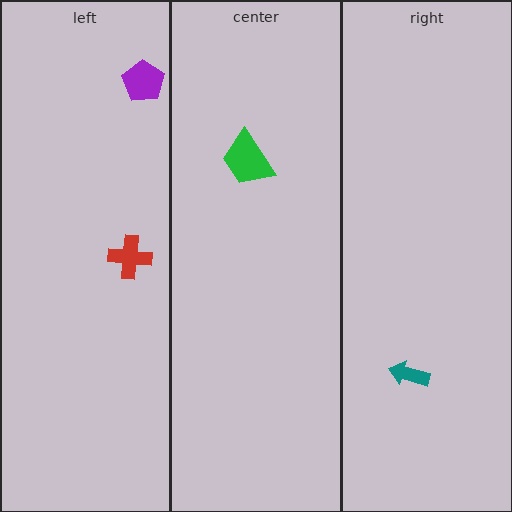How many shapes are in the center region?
1.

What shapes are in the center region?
The green trapezoid.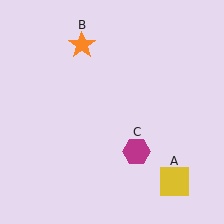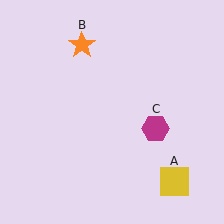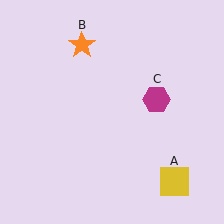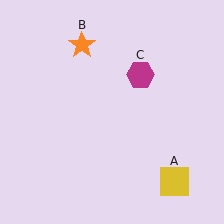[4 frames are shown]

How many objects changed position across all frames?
1 object changed position: magenta hexagon (object C).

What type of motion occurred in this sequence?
The magenta hexagon (object C) rotated counterclockwise around the center of the scene.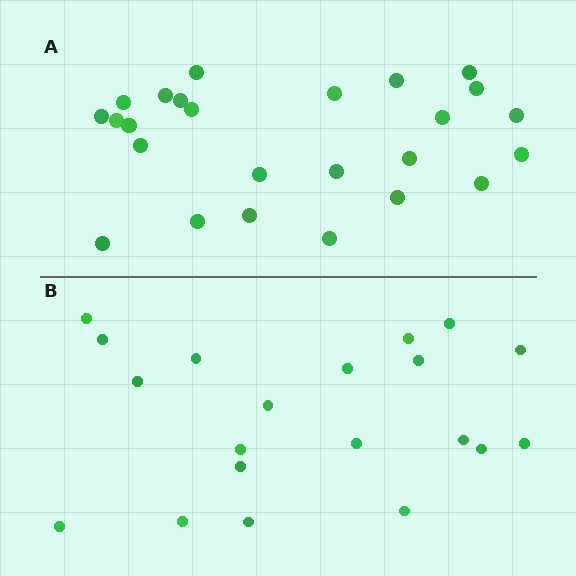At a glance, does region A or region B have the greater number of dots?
Region A (the top region) has more dots.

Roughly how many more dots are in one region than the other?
Region A has about 5 more dots than region B.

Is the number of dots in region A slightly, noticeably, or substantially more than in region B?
Region A has noticeably more, but not dramatically so. The ratio is roughly 1.2 to 1.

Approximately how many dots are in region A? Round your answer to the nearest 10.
About 20 dots. (The exact count is 25, which rounds to 20.)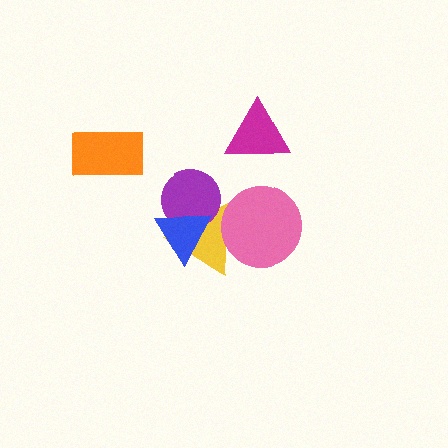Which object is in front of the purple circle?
The blue triangle is in front of the purple circle.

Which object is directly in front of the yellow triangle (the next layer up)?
The purple circle is directly in front of the yellow triangle.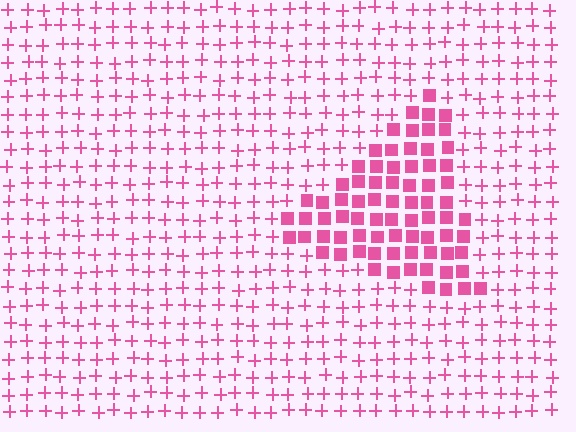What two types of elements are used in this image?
The image uses squares inside the triangle region and plus signs outside it.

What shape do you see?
I see a triangle.